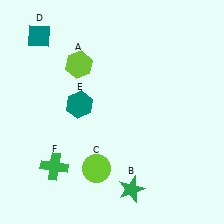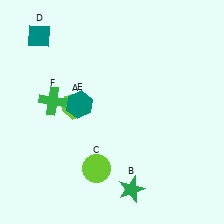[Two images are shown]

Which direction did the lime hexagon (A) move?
The lime hexagon (A) moved down.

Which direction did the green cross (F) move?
The green cross (F) moved up.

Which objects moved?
The objects that moved are: the lime hexagon (A), the green cross (F).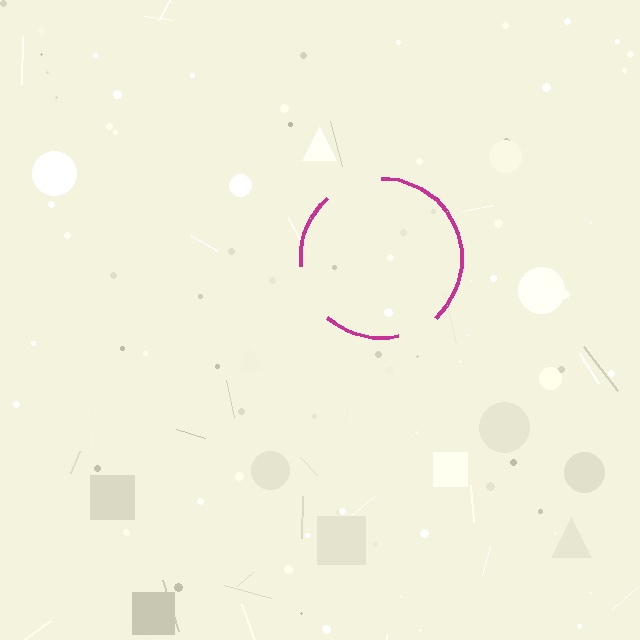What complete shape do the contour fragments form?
The contour fragments form a circle.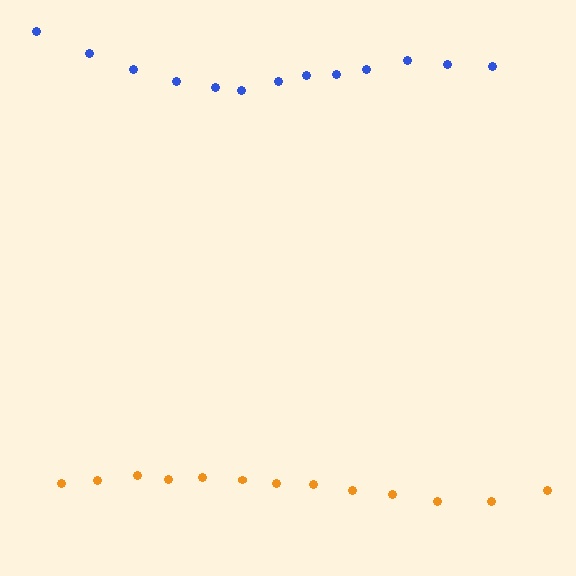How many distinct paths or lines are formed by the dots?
There are 2 distinct paths.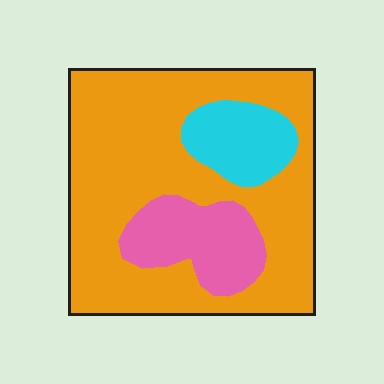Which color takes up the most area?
Orange, at roughly 70%.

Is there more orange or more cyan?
Orange.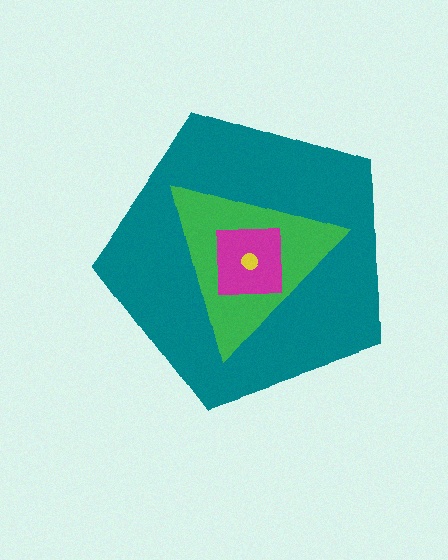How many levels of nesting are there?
4.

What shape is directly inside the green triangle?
The magenta square.